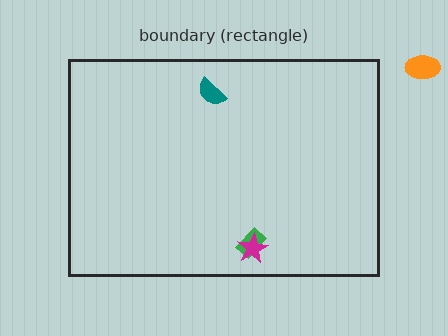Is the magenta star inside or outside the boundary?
Inside.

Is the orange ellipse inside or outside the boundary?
Outside.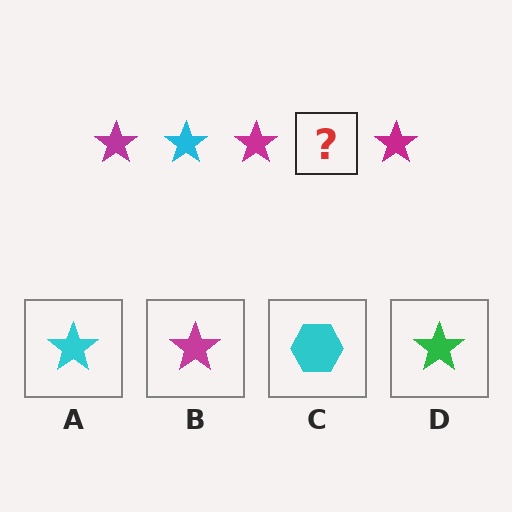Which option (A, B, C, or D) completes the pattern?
A.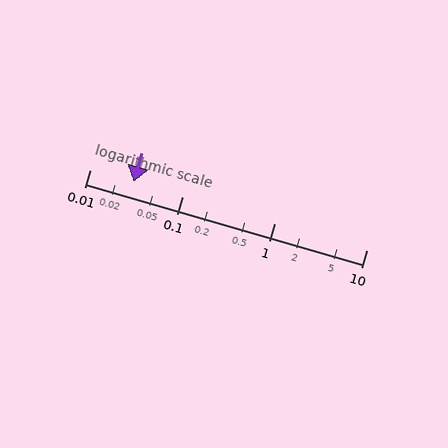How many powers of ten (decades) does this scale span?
The scale spans 3 decades, from 0.01 to 10.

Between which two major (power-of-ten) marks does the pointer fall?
The pointer is between 0.01 and 0.1.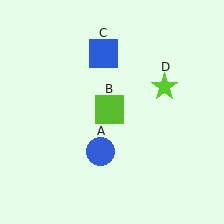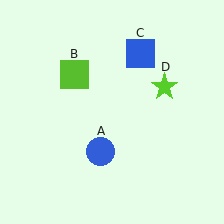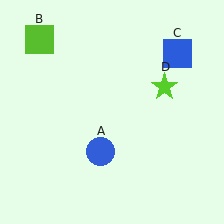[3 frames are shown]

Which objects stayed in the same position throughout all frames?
Blue circle (object A) and lime star (object D) remained stationary.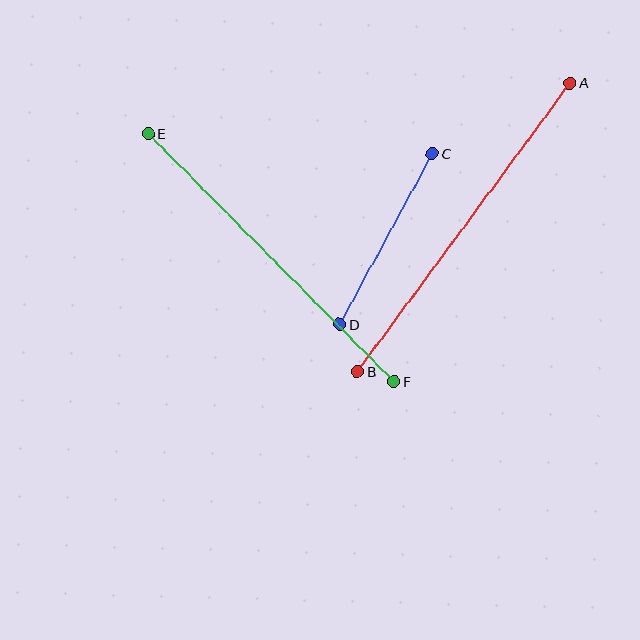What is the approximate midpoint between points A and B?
The midpoint is at approximately (464, 227) pixels.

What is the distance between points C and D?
The distance is approximately 194 pixels.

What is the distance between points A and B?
The distance is approximately 359 pixels.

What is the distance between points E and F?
The distance is approximately 350 pixels.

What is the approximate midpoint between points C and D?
The midpoint is at approximately (386, 239) pixels.